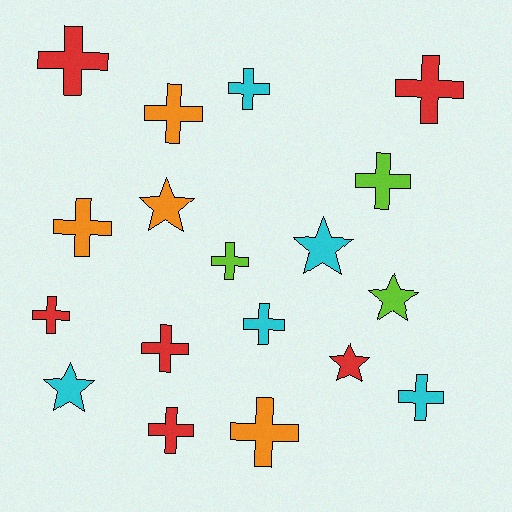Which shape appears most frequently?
Cross, with 13 objects.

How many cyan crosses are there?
There are 3 cyan crosses.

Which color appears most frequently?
Red, with 6 objects.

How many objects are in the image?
There are 18 objects.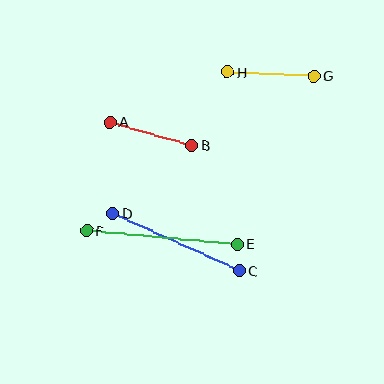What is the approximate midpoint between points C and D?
The midpoint is at approximately (176, 242) pixels.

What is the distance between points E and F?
The distance is approximately 151 pixels.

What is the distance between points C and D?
The distance is approximately 139 pixels.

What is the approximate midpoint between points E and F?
The midpoint is at approximately (162, 237) pixels.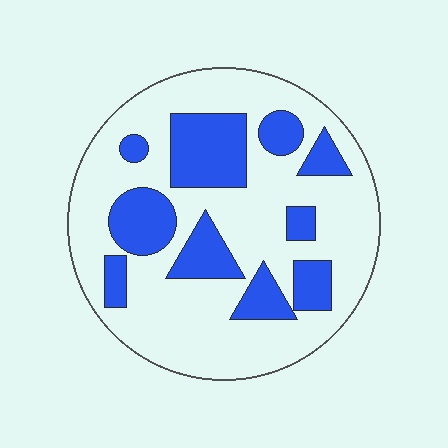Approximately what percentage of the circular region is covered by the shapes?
Approximately 30%.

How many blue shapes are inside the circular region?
10.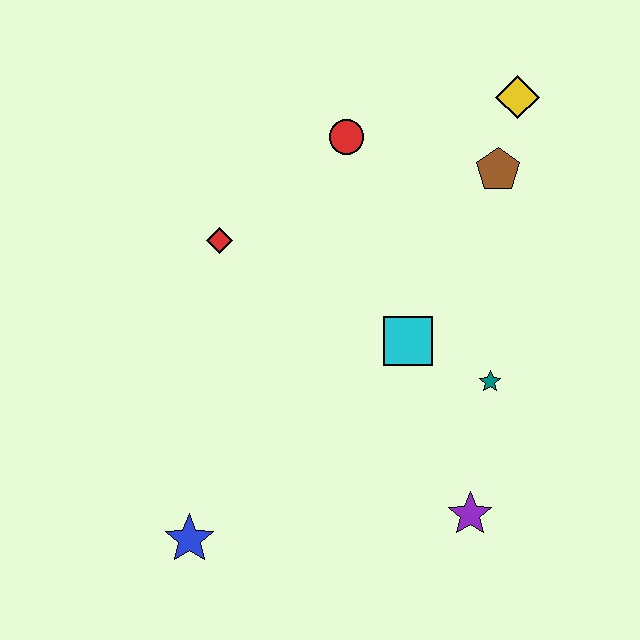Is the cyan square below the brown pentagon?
Yes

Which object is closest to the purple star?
The teal star is closest to the purple star.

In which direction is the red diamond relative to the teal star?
The red diamond is to the left of the teal star.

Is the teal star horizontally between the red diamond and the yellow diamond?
Yes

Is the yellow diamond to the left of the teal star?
No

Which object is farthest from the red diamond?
The purple star is farthest from the red diamond.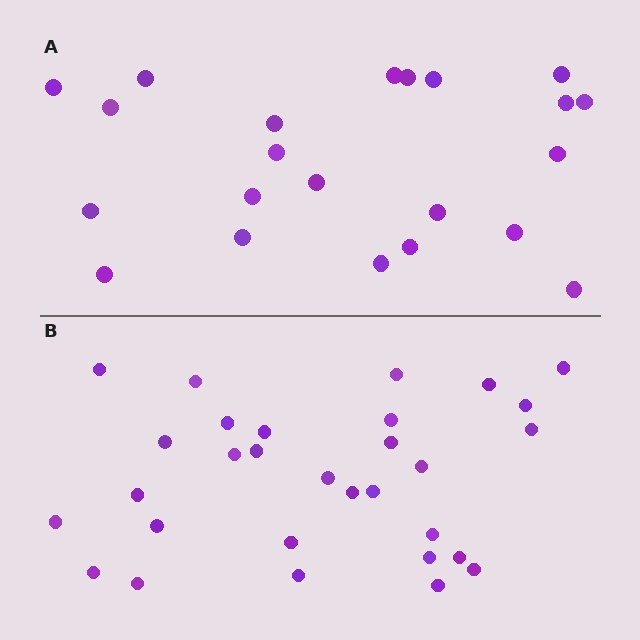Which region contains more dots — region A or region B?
Region B (the bottom region) has more dots.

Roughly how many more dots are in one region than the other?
Region B has roughly 8 or so more dots than region A.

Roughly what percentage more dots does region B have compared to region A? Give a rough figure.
About 35% more.